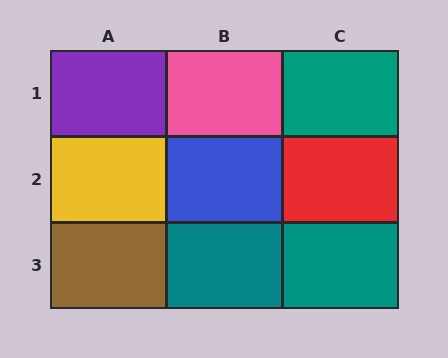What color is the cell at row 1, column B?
Pink.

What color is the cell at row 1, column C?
Teal.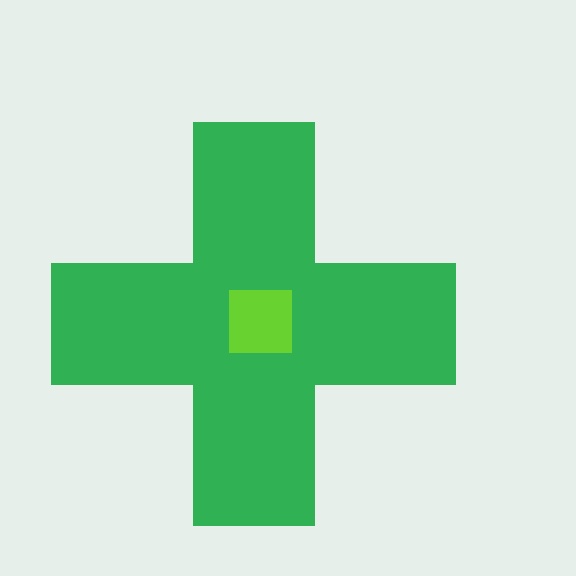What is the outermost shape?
The green cross.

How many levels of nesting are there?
2.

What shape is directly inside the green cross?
The lime square.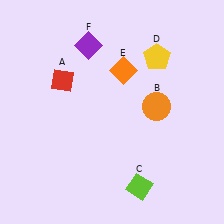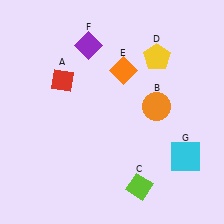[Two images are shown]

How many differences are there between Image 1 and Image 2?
There is 1 difference between the two images.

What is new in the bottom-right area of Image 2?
A cyan square (G) was added in the bottom-right area of Image 2.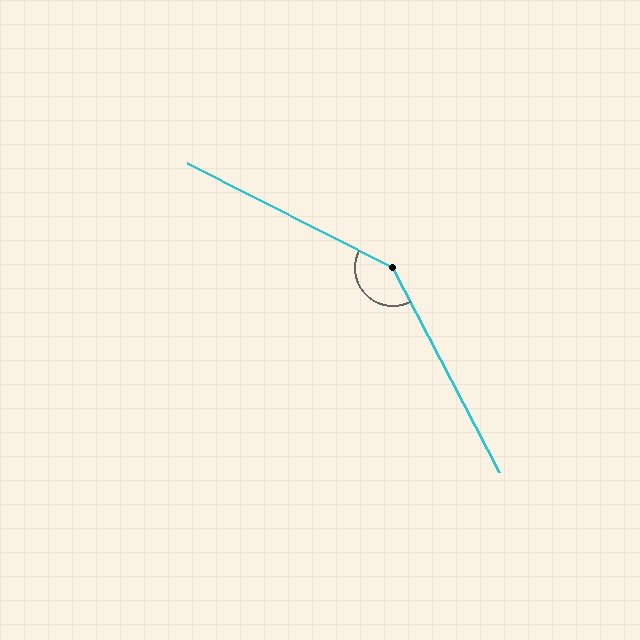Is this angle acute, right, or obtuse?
It is obtuse.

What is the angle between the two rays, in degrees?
Approximately 144 degrees.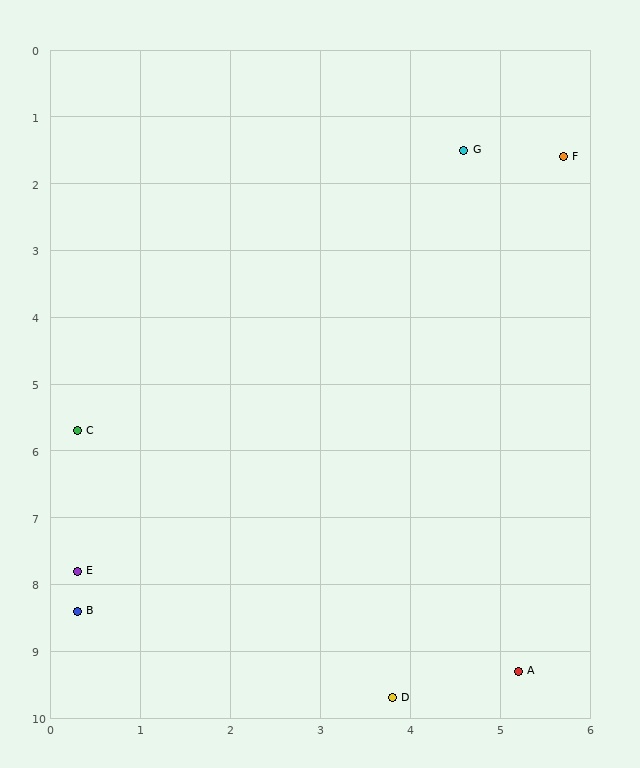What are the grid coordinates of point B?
Point B is at approximately (0.3, 8.4).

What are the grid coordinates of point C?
Point C is at approximately (0.3, 5.7).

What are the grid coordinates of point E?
Point E is at approximately (0.3, 7.8).